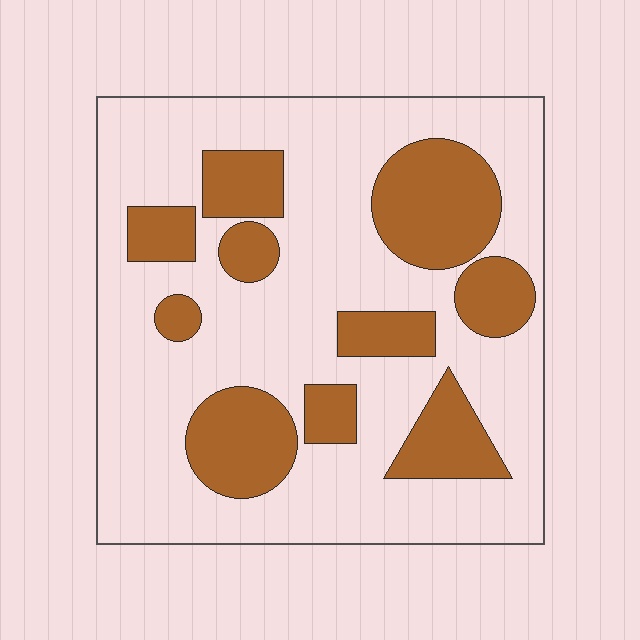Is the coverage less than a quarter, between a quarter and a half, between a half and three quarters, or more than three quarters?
Between a quarter and a half.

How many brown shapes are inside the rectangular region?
10.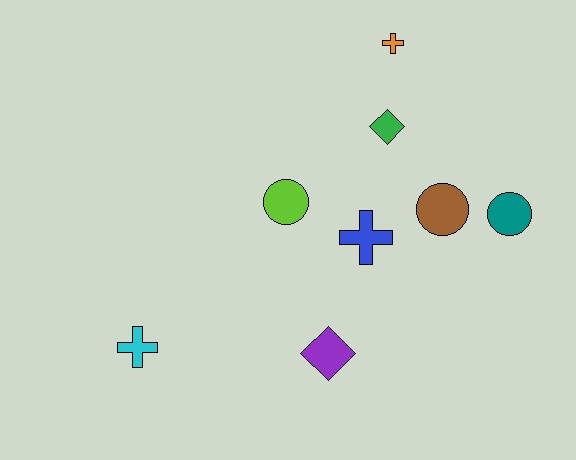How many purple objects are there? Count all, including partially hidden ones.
There is 1 purple object.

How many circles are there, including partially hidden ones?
There are 3 circles.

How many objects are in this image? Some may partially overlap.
There are 8 objects.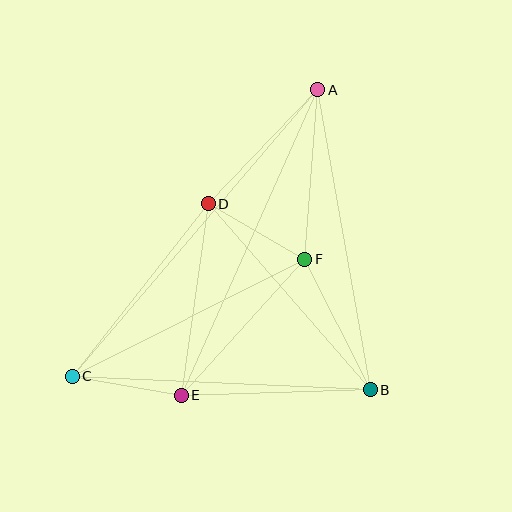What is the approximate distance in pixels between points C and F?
The distance between C and F is approximately 260 pixels.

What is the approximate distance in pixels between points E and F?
The distance between E and F is approximately 183 pixels.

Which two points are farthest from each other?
Points A and C are farthest from each other.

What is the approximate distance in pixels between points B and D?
The distance between B and D is approximately 247 pixels.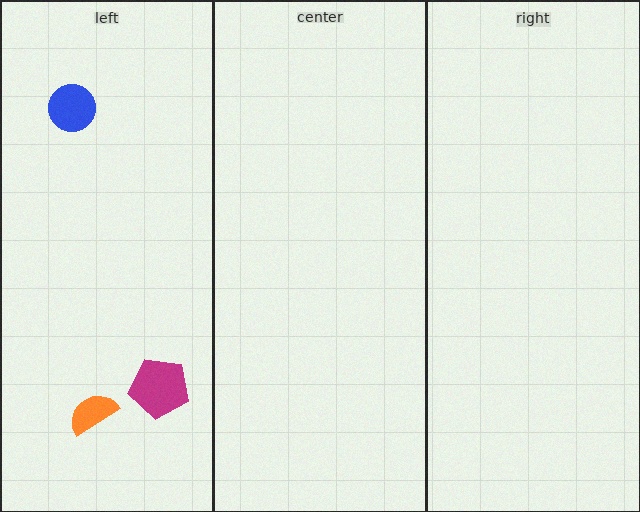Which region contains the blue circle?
The left region.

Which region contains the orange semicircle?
The left region.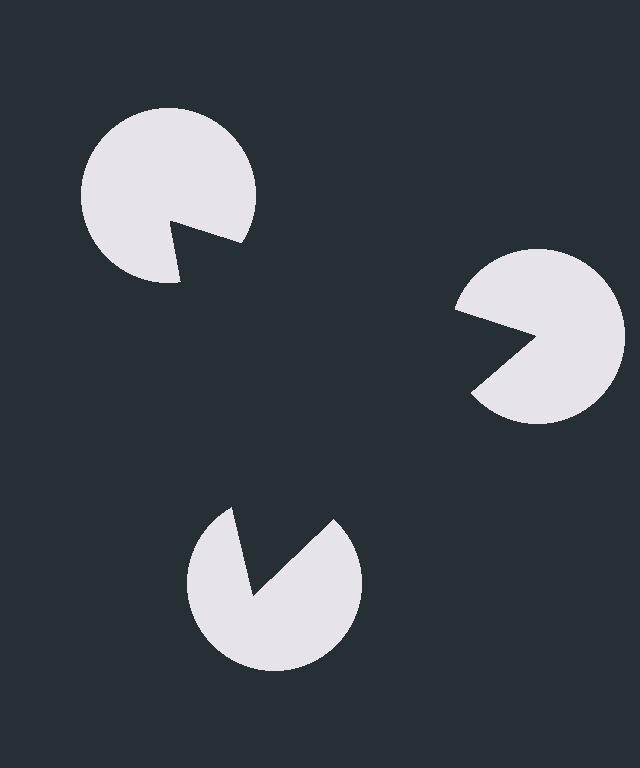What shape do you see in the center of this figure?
An illusory triangle — its edges are inferred from the aligned wedge cuts in the pac-man discs, not physically drawn.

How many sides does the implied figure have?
3 sides.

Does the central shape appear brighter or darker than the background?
It typically appears slightly darker than the background, even though no actual brightness change is drawn.